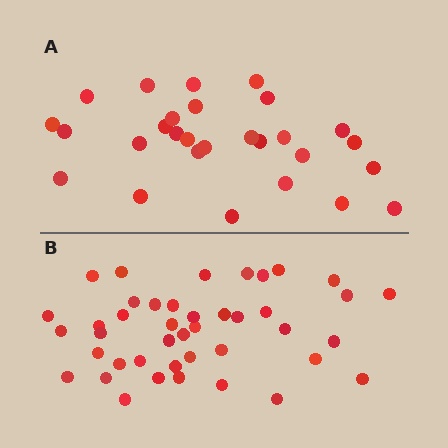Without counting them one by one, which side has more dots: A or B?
Region B (the bottom region) has more dots.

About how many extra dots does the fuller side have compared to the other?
Region B has approximately 15 more dots than region A.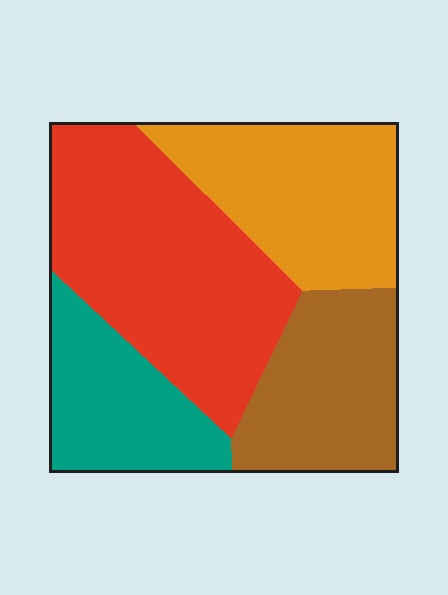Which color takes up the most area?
Red, at roughly 35%.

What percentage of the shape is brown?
Brown covers roughly 20% of the shape.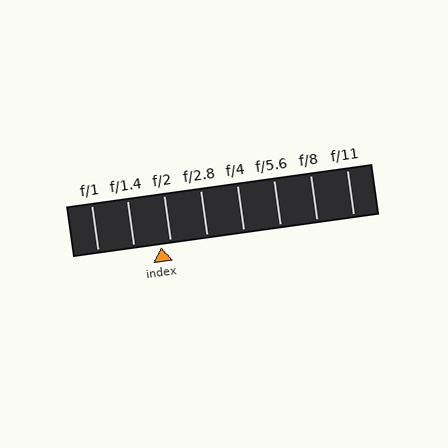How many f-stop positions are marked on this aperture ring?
There are 8 f-stop positions marked.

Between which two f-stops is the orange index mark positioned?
The index mark is between f/1.4 and f/2.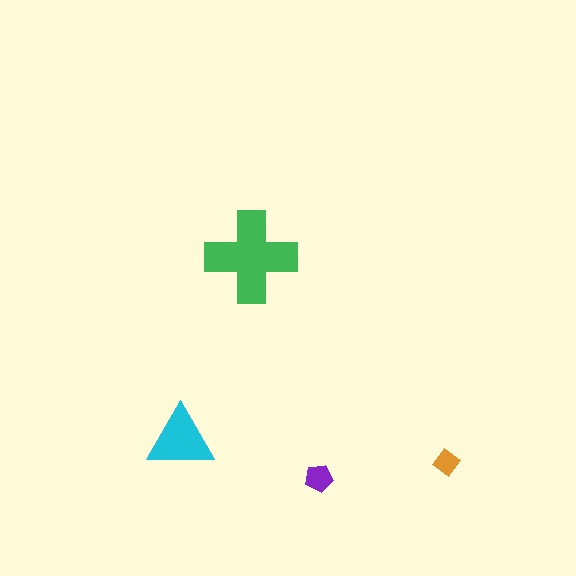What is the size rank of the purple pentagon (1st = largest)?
3rd.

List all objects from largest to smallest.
The green cross, the cyan triangle, the purple pentagon, the orange diamond.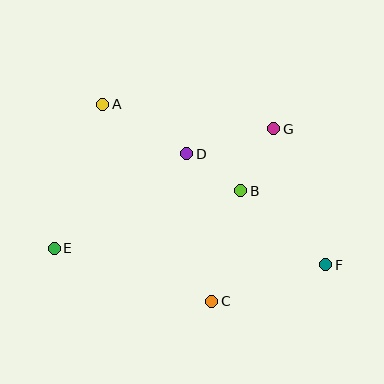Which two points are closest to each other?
Points B and D are closest to each other.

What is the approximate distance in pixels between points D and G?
The distance between D and G is approximately 91 pixels.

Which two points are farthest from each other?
Points A and F are farthest from each other.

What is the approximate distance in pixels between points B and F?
The distance between B and F is approximately 113 pixels.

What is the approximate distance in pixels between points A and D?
The distance between A and D is approximately 97 pixels.